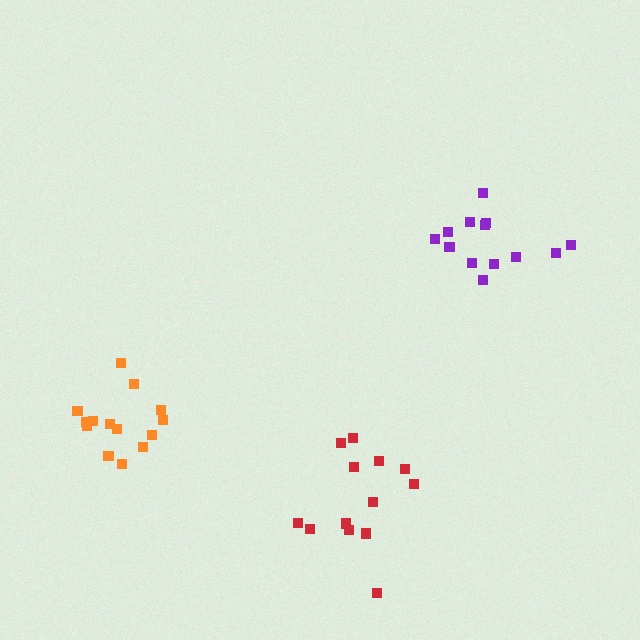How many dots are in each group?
Group 1: 13 dots, Group 2: 13 dots, Group 3: 14 dots (40 total).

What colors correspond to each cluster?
The clusters are colored: purple, red, orange.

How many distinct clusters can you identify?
There are 3 distinct clusters.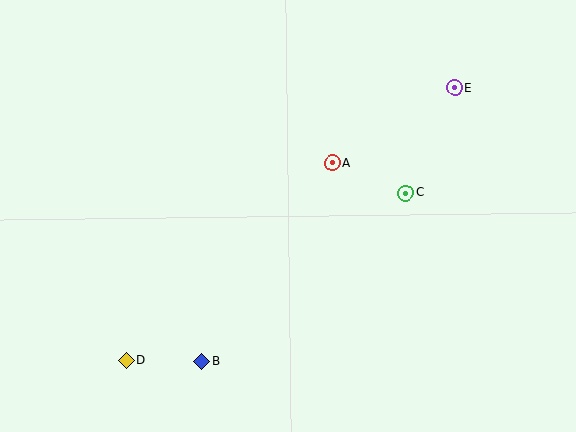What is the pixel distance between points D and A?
The distance between D and A is 286 pixels.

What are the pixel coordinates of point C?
Point C is at (406, 193).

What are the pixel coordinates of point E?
Point E is at (455, 88).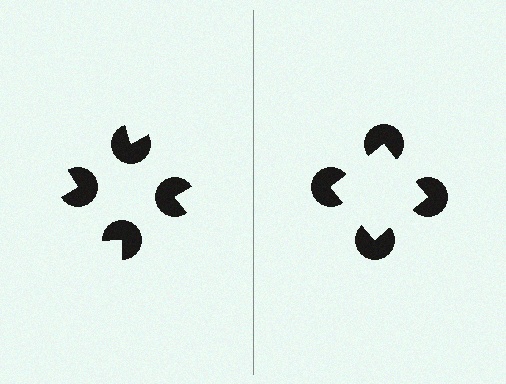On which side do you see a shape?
An illusory square appears on the right side. On the left side the wedge cuts are rotated, so no coherent shape forms.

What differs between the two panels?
The pac-man discs are positioned identically on both sides; only the wedge orientations differ. On the right they align to a square; on the left they are misaligned.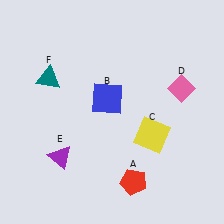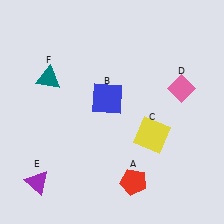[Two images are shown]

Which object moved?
The purple triangle (E) moved down.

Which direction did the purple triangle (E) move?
The purple triangle (E) moved down.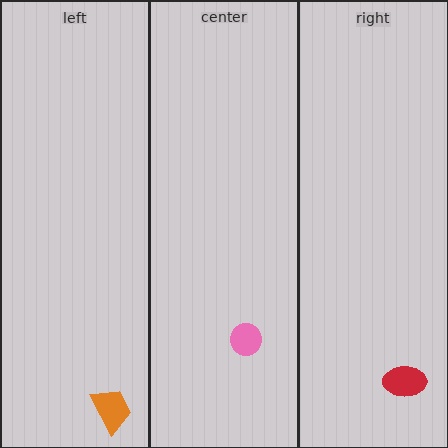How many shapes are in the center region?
1.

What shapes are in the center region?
The pink circle.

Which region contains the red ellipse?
The right region.